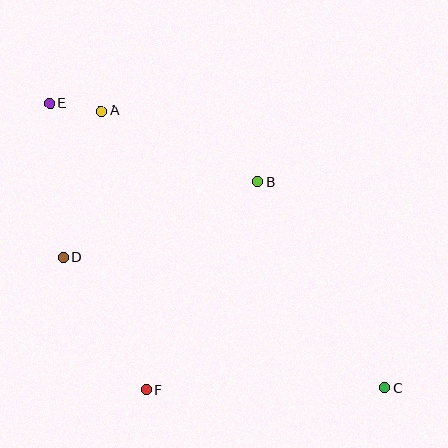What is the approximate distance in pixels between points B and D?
The distance between B and D is approximately 208 pixels.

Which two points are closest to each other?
Points A and E are closest to each other.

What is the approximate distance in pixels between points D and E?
The distance between D and E is approximately 155 pixels.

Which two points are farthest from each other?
Points C and E are farthest from each other.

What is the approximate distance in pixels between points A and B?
The distance between A and B is approximately 172 pixels.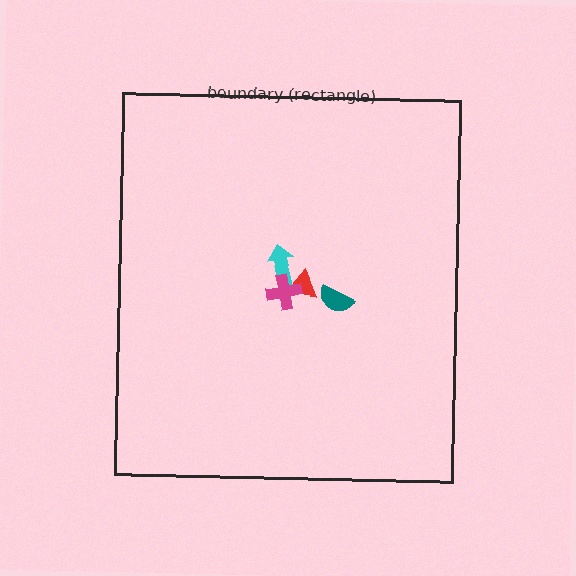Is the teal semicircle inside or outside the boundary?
Inside.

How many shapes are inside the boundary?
4 inside, 0 outside.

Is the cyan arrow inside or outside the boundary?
Inside.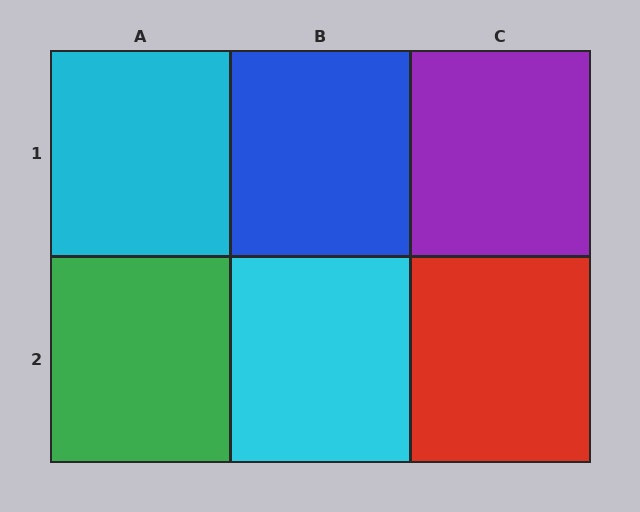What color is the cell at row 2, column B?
Cyan.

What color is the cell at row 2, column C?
Red.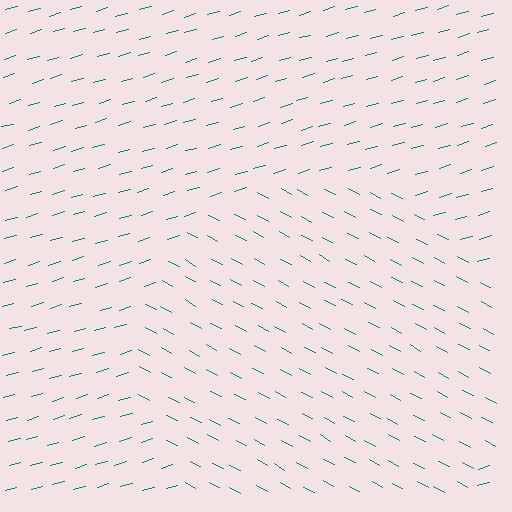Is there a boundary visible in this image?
Yes, there is a texture boundary formed by a change in line orientation.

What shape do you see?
I see a circle.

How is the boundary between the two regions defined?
The boundary is defined purely by a change in line orientation (approximately 45 degrees difference). All lines are the same color and thickness.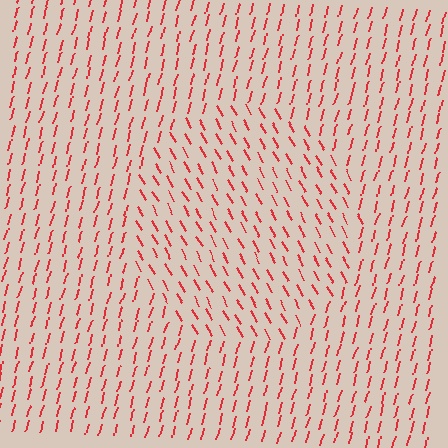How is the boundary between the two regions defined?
The boundary is defined purely by a change in line orientation (approximately 45 degrees difference). All lines are the same color and thickness.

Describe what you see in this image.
The image is filled with small red line segments. A circle region in the image has lines oriented differently from the surrounding lines, creating a visible texture boundary.